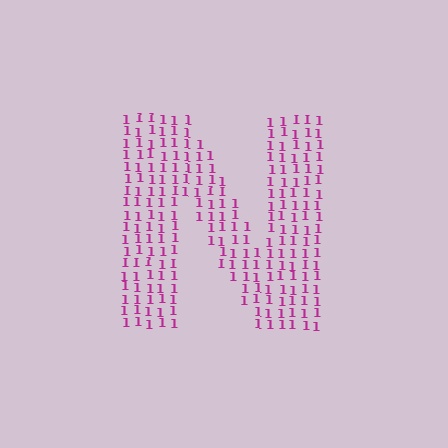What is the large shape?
The large shape is the letter N.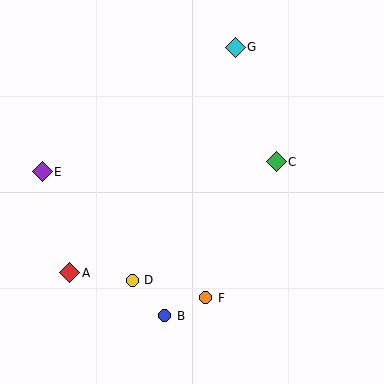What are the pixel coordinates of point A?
Point A is at (70, 273).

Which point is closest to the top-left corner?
Point E is closest to the top-left corner.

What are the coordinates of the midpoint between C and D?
The midpoint between C and D is at (204, 221).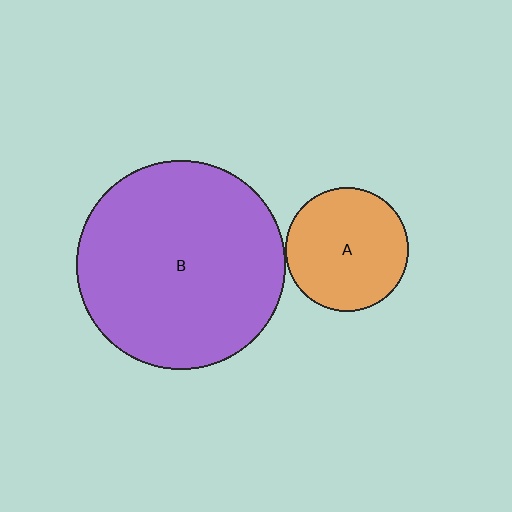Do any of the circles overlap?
No, none of the circles overlap.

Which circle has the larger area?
Circle B (purple).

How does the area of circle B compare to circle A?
Approximately 2.8 times.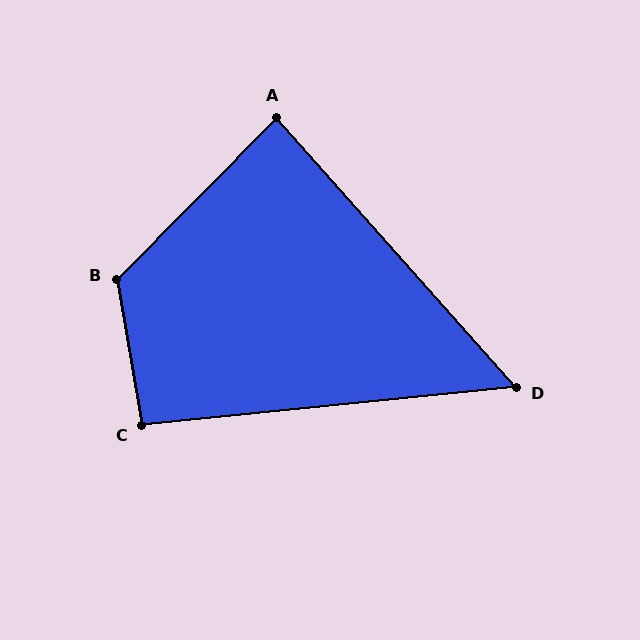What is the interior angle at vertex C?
Approximately 94 degrees (approximately right).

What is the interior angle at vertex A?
Approximately 86 degrees (approximately right).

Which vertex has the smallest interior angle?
D, at approximately 54 degrees.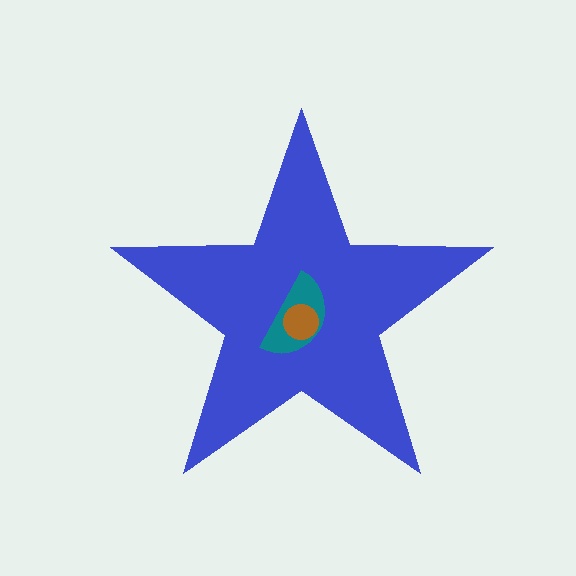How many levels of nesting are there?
3.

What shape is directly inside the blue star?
The teal semicircle.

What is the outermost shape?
The blue star.